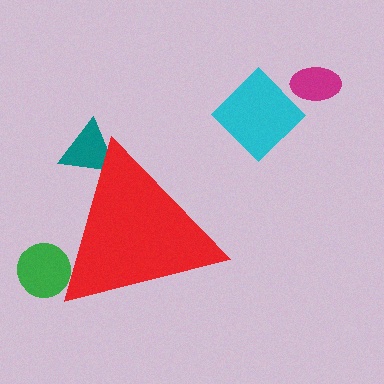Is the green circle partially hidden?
Yes, the green circle is partially hidden behind the red triangle.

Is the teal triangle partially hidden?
Yes, the teal triangle is partially hidden behind the red triangle.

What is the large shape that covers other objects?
A red triangle.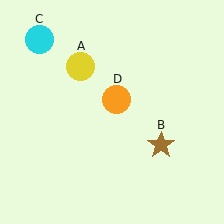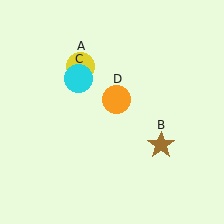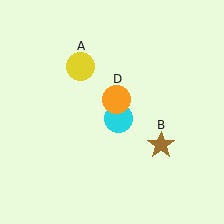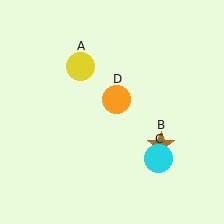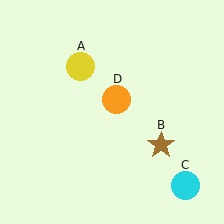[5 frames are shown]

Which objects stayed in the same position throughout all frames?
Yellow circle (object A) and brown star (object B) and orange circle (object D) remained stationary.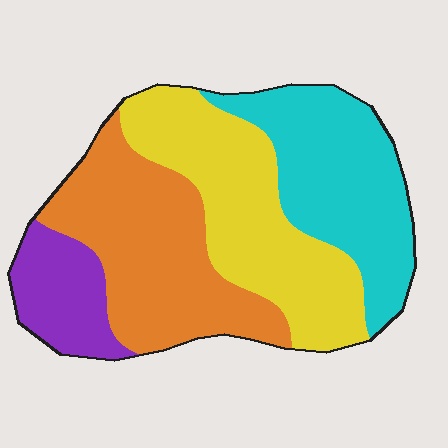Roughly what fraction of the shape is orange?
Orange covers 31% of the shape.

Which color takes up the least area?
Purple, at roughly 10%.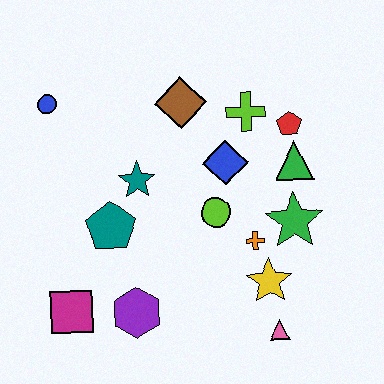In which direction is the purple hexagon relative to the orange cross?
The purple hexagon is to the left of the orange cross.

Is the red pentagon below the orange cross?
No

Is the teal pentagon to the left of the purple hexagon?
Yes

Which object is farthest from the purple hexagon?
The red pentagon is farthest from the purple hexagon.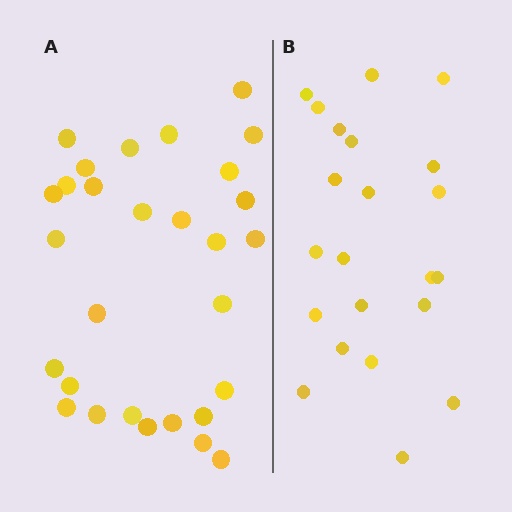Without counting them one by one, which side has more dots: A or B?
Region A (the left region) has more dots.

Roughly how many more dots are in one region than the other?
Region A has roughly 8 or so more dots than region B.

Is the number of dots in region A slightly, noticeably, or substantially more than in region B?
Region A has noticeably more, but not dramatically so. The ratio is roughly 1.3 to 1.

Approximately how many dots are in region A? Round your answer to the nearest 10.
About 30 dots. (The exact count is 29, which rounds to 30.)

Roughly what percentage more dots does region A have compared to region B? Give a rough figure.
About 30% more.